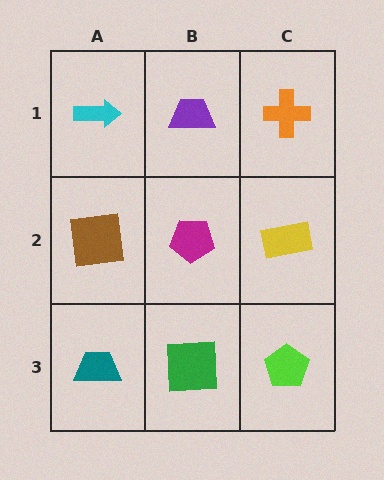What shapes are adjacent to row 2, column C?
An orange cross (row 1, column C), a lime pentagon (row 3, column C), a magenta pentagon (row 2, column B).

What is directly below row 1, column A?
A brown square.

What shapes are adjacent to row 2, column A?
A cyan arrow (row 1, column A), a teal trapezoid (row 3, column A), a magenta pentagon (row 2, column B).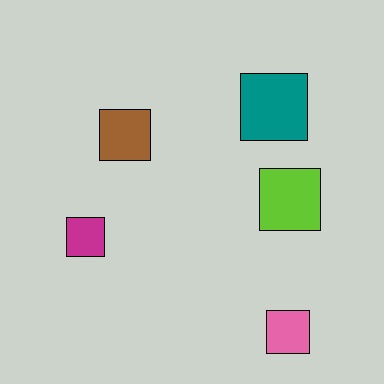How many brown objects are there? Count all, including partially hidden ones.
There is 1 brown object.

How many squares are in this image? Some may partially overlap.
There are 5 squares.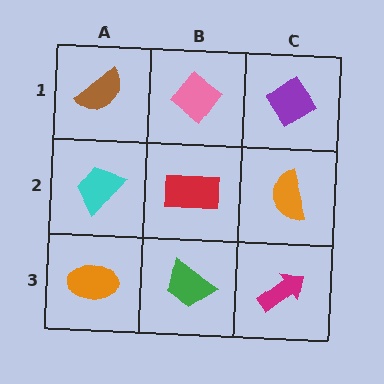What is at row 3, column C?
A magenta arrow.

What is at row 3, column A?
An orange ellipse.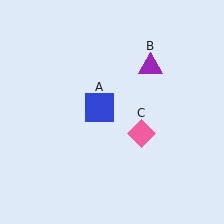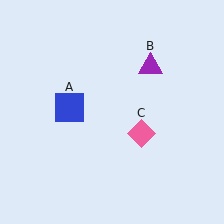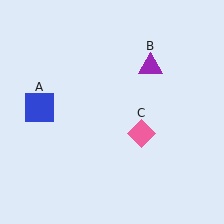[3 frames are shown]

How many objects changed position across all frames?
1 object changed position: blue square (object A).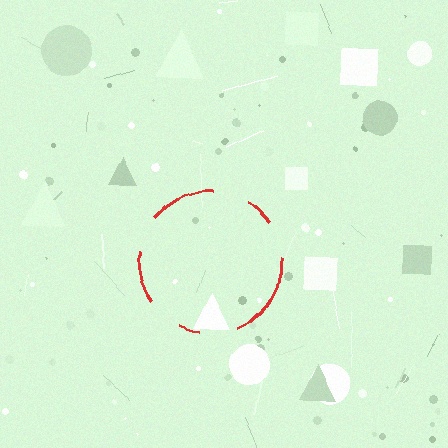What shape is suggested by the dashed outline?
The dashed outline suggests a circle.